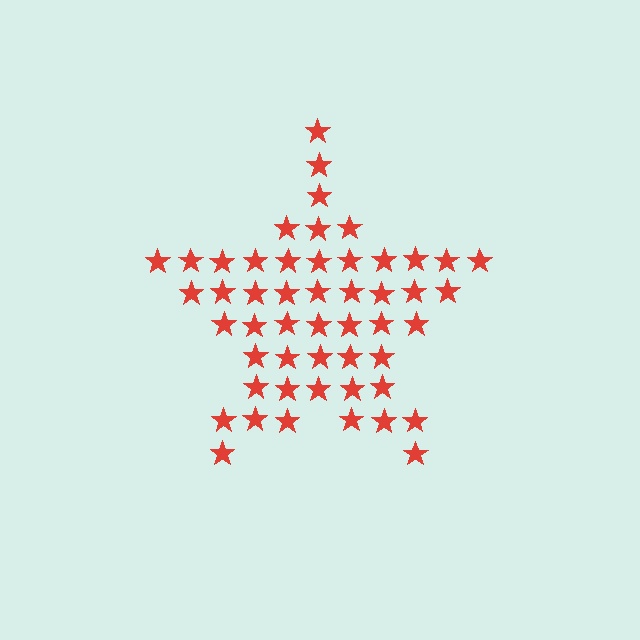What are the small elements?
The small elements are stars.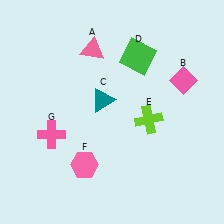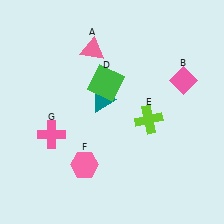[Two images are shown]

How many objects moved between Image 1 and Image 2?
1 object moved between the two images.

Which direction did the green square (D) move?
The green square (D) moved left.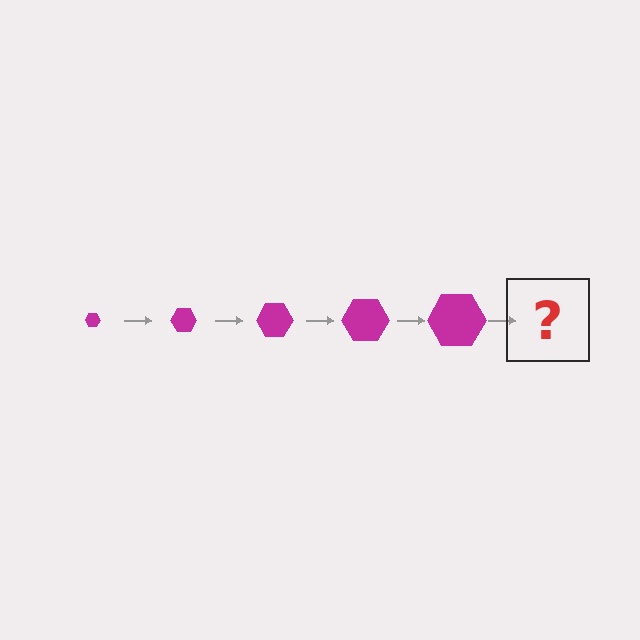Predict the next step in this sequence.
The next step is a magenta hexagon, larger than the previous one.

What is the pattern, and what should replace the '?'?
The pattern is that the hexagon gets progressively larger each step. The '?' should be a magenta hexagon, larger than the previous one.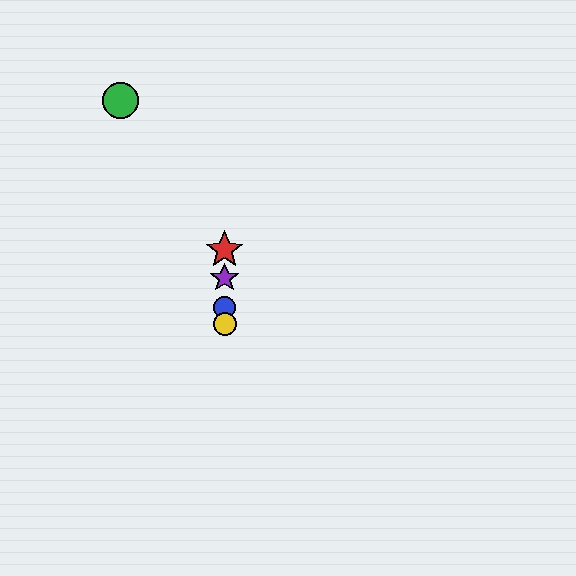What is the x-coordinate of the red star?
The red star is at x≈225.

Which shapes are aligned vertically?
The red star, the blue circle, the yellow circle, the purple star are aligned vertically.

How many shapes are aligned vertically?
4 shapes (the red star, the blue circle, the yellow circle, the purple star) are aligned vertically.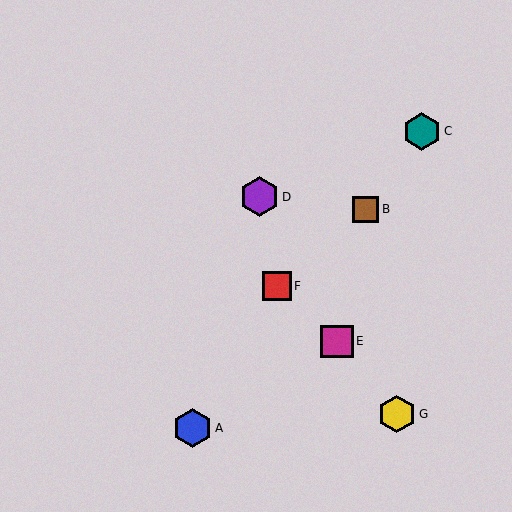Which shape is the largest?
The purple hexagon (labeled D) is the largest.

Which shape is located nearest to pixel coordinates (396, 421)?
The yellow hexagon (labeled G) at (397, 414) is nearest to that location.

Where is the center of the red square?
The center of the red square is at (277, 286).